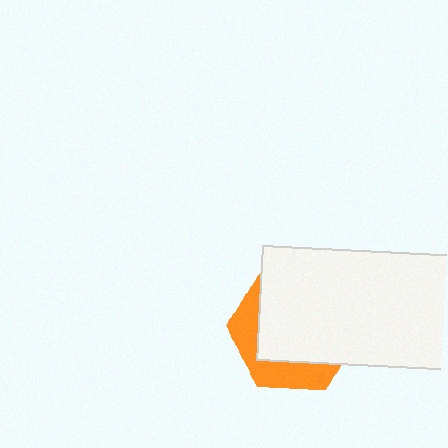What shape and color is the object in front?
The object in front is a white rectangle.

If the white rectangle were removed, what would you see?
You would see the complete orange hexagon.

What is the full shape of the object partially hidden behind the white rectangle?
The partially hidden object is an orange hexagon.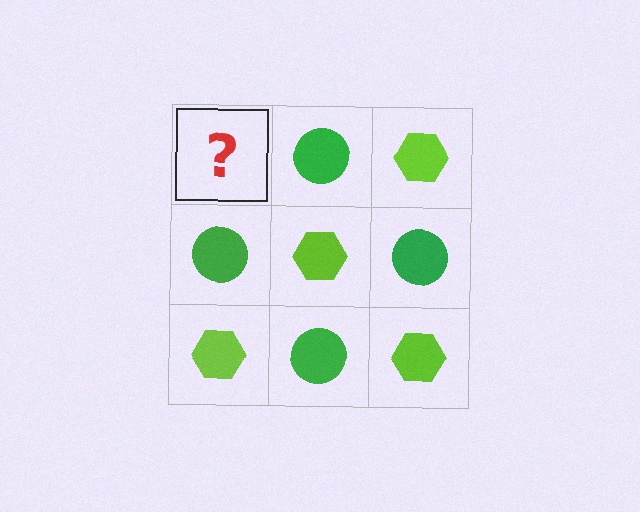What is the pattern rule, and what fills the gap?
The rule is that it alternates lime hexagon and green circle in a checkerboard pattern. The gap should be filled with a lime hexagon.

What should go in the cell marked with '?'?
The missing cell should contain a lime hexagon.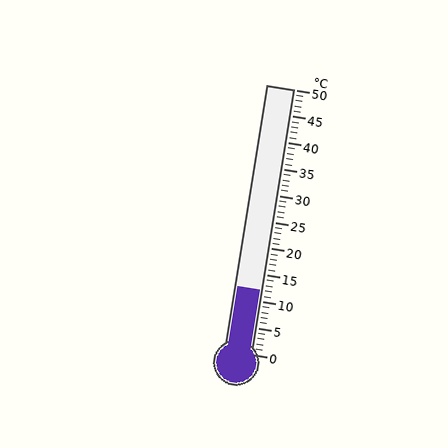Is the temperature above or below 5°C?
The temperature is above 5°C.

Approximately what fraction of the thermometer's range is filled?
The thermometer is filled to approximately 25% of its range.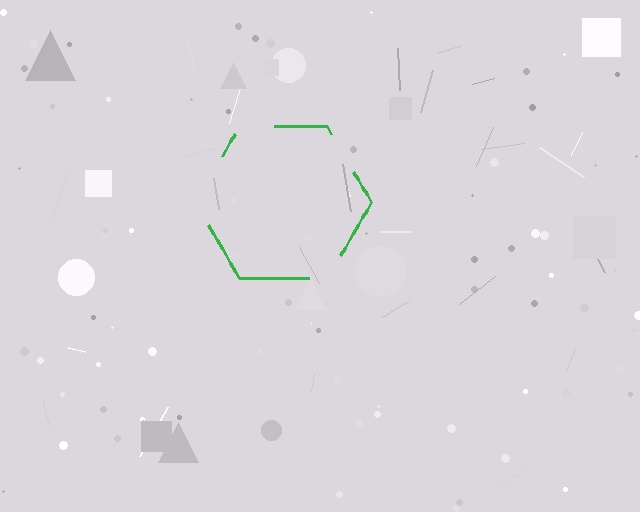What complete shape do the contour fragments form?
The contour fragments form a hexagon.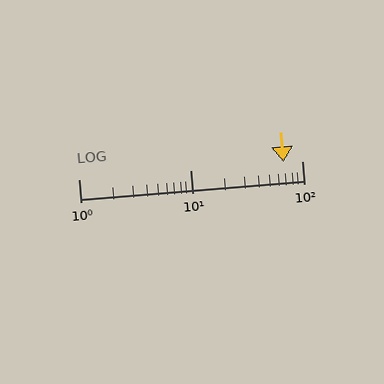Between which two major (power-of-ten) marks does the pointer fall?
The pointer is between 10 and 100.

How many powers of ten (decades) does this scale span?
The scale spans 2 decades, from 1 to 100.